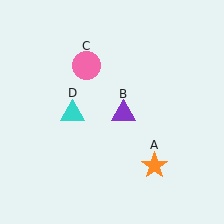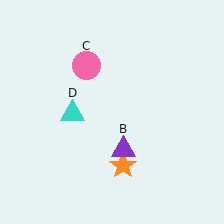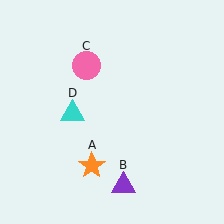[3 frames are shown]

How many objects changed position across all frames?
2 objects changed position: orange star (object A), purple triangle (object B).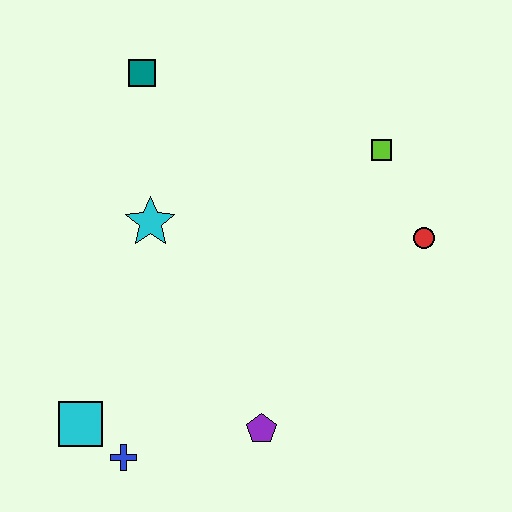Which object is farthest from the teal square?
The blue cross is farthest from the teal square.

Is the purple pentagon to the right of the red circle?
No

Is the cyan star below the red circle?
No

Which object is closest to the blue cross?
The cyan square is closest to the blue cross.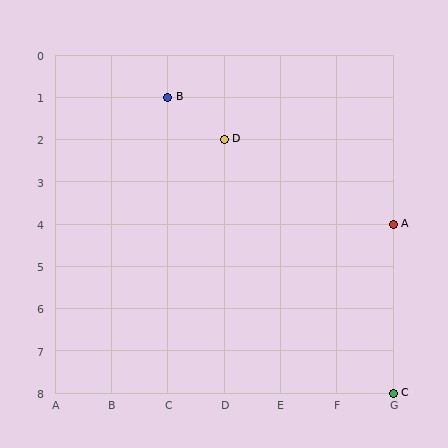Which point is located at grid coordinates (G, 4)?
Point A is at (G, 4).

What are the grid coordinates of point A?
Point A is at grid coordinates (G, 4).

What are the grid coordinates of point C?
Point C is at grid coordinates (G, 8).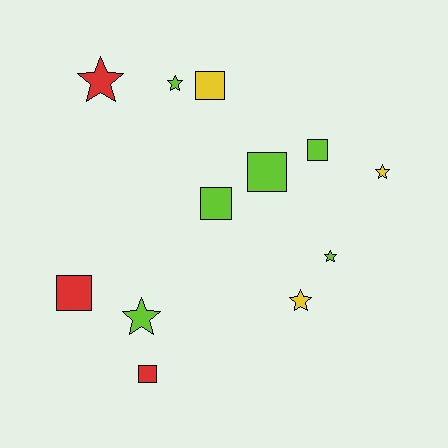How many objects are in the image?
There are 12 objects.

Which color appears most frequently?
Lime, with 6 objects.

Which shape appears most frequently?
Square, with 6 objects.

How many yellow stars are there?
There are 2 yellow stars.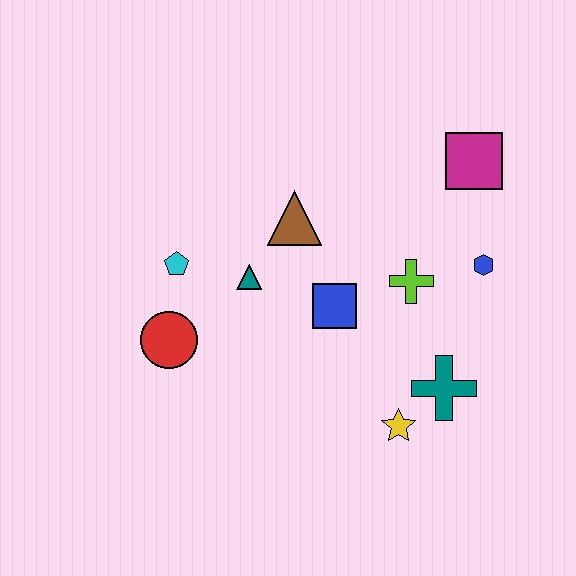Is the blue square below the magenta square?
Yes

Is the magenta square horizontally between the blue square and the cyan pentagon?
No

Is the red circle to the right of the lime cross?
No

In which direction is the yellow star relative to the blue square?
The yellow star is below the blue square.